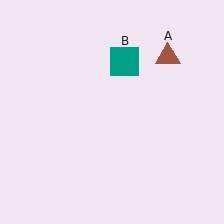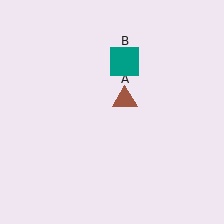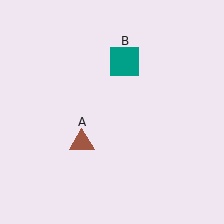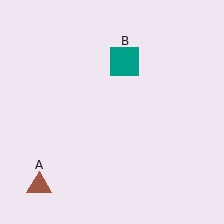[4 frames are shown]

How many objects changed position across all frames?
1 object changed position: brown triangle (object A).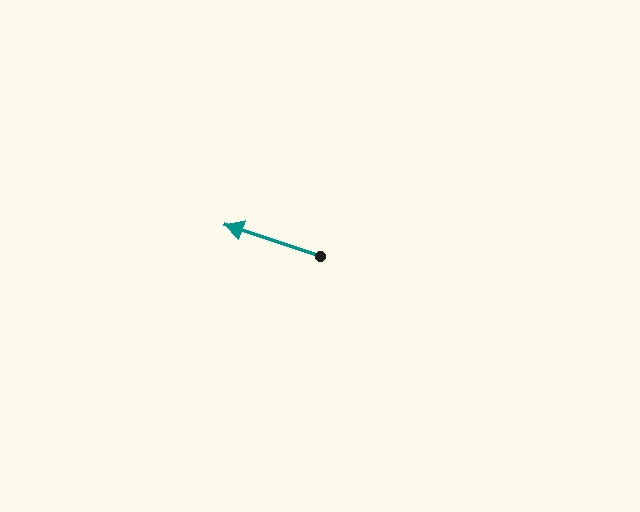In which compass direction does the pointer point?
West.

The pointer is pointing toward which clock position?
Roughly 10 o'clock.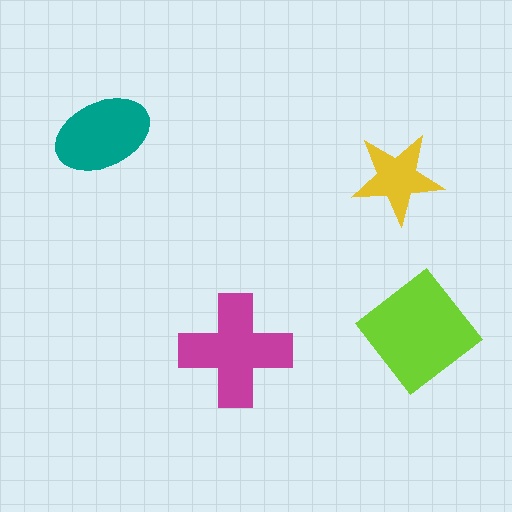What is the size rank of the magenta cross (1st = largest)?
2nd.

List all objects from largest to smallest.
The lime diamond, the magenta cross, the teal ellipse, the yellow star.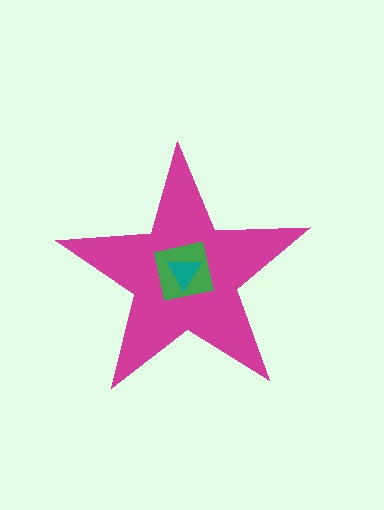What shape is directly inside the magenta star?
The green square.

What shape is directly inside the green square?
The teal triangle.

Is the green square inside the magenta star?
Yes.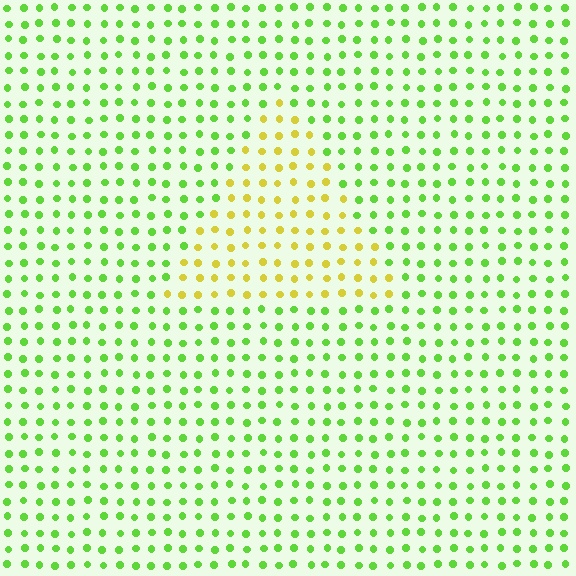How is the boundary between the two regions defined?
The boundary is defined purely by a slight shift in hue (about 49 degrees). Spacing, size, and orientation are identical on both sides.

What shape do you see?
I see a triangle.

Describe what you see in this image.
The image is filled with small lime elements in a uniform arrangement. A triangle-shaped region is visible where the elements are tinted to a slightly different hue, forming a subtle color boundary.